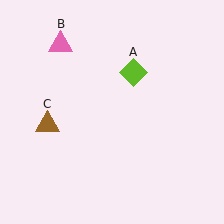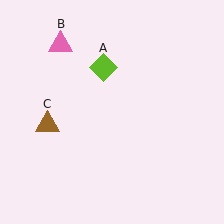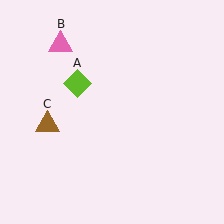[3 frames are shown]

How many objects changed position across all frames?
1 object changed position: lime diamond (object A).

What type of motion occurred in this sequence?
The lime diamond (object A) rotated counterclockwise around the center of the scene.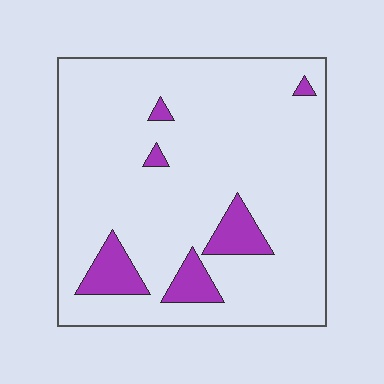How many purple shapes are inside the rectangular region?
6.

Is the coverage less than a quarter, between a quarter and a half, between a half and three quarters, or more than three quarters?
Less than a quarter.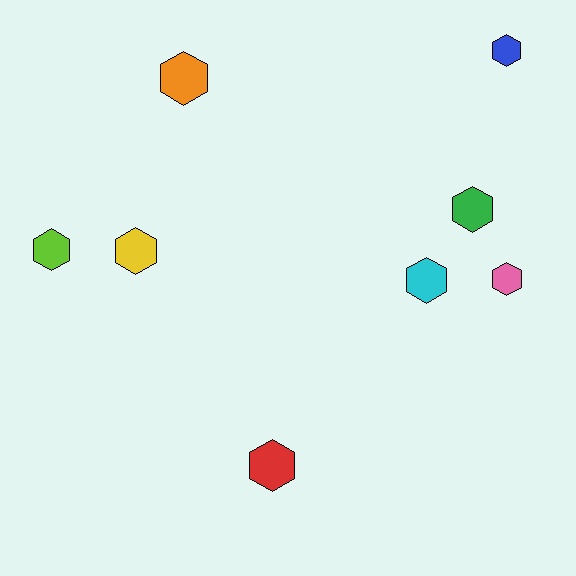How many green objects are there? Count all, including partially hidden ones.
There is 1 green object.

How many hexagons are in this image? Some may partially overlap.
There are 8 hexagons.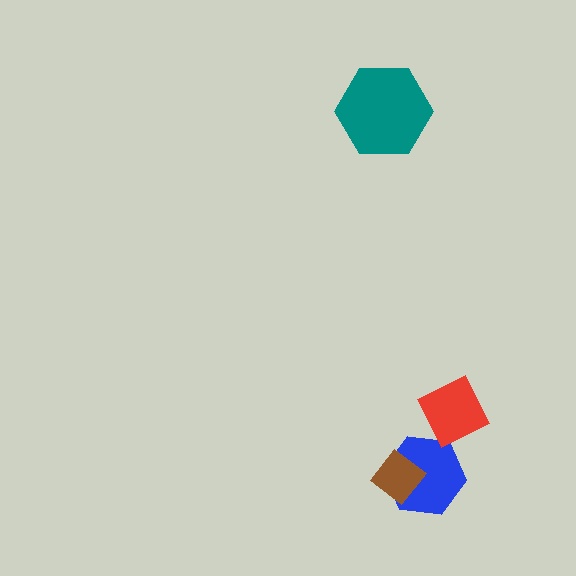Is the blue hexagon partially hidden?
Yes, it is partially covered by another shape.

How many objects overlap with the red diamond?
1 object overlaps with the red diamond.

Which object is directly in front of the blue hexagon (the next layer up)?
The red diamond is directly in front of the blue hexagon.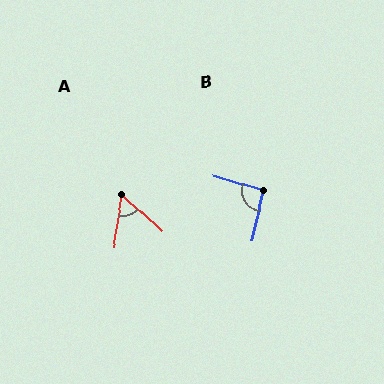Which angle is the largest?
B, at approximately 93 degrees.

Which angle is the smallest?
A, at approximately 56 degrees.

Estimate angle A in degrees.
Approximately 56 degrees.